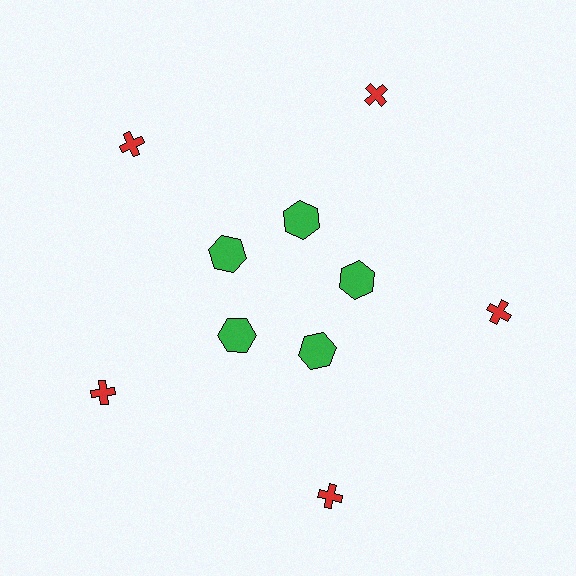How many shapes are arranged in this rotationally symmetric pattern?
There are 10 shapes, arranged in 5 groups of 2.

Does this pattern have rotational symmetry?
Yes, this pattern has 5-fold rotational symmetry. It looks the same after rotating 72 degrees around the center.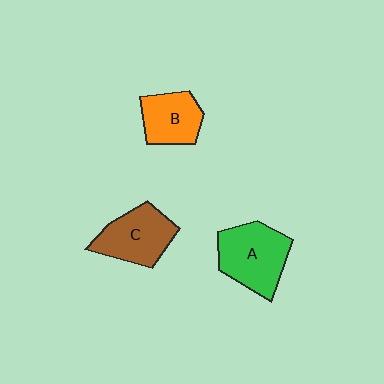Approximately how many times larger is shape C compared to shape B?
Approximately 1.2 times.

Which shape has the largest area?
Shape A (green).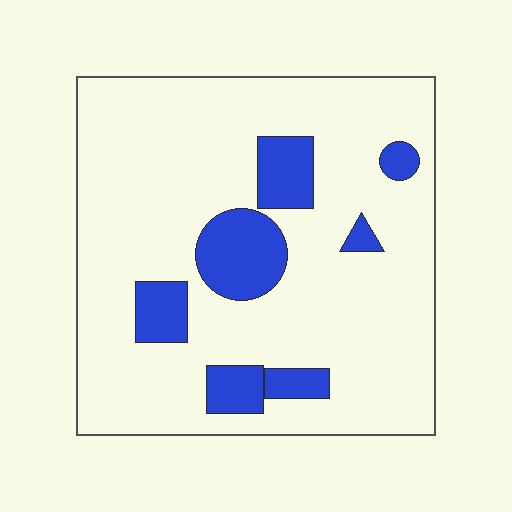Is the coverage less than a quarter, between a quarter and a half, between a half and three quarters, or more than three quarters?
Less than a quarter.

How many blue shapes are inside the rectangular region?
7.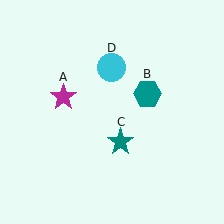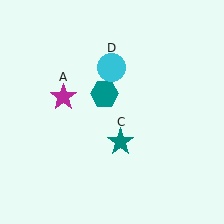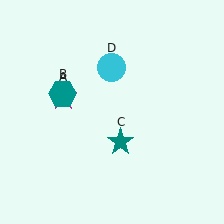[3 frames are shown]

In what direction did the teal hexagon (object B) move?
The teal hexagon (object B) moved left.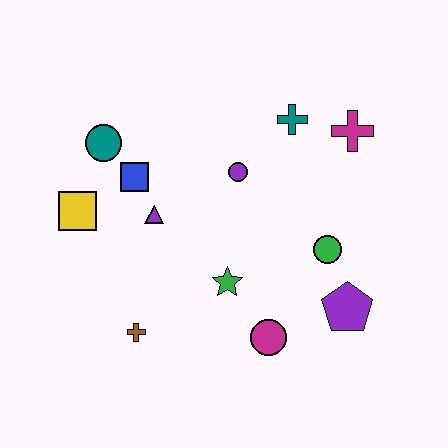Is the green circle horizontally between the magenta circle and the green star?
No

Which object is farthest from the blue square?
The purple pentagon is farthest from the blue square.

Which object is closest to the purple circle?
The teal cross is closest to the purple circle.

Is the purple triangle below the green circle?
No